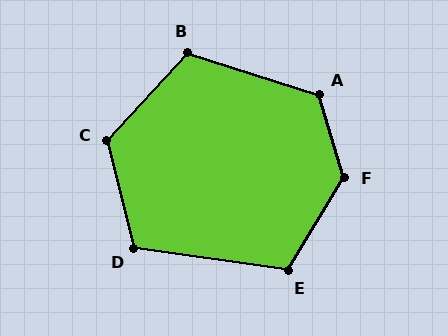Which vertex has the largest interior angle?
F, at approximately 132 degrees.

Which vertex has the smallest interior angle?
D, at approximately 112 degrees.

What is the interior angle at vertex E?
Approximately 113 degrees (obtuse).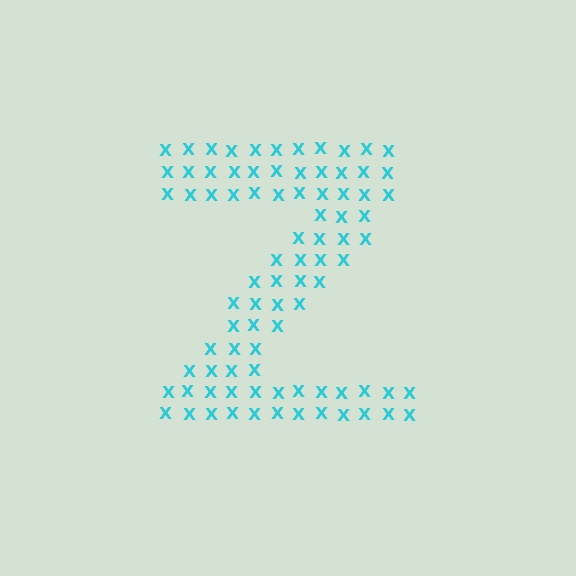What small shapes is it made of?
It is made of small letter X's.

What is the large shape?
The large shape is the letter Z.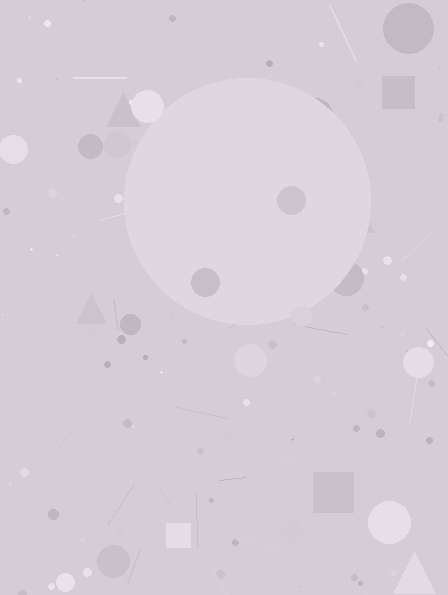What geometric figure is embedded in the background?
A circle is embedded in the background.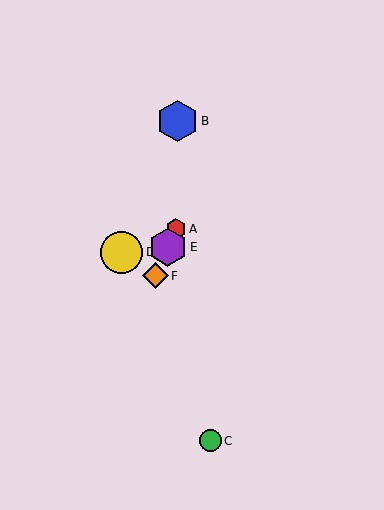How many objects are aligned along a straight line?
3 objects (A, E, F) are aligned along a straight line.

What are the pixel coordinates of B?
Object B is at (178, 121).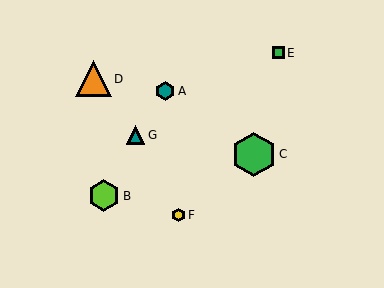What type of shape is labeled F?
Shape F is a yellow hexagon.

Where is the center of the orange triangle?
The center of the orange triangle is at (93, 79).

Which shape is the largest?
The green hexagon (labeled C) is the largest.